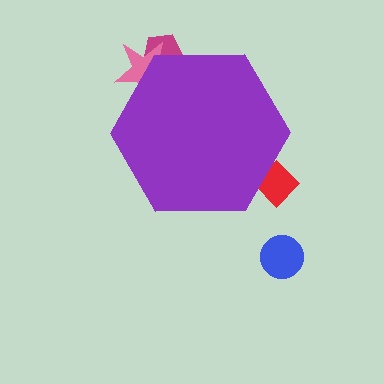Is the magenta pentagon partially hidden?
Yes, the magenta pentagon is partially hidden behind the purple hexagon.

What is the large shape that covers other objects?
A purple hexagon.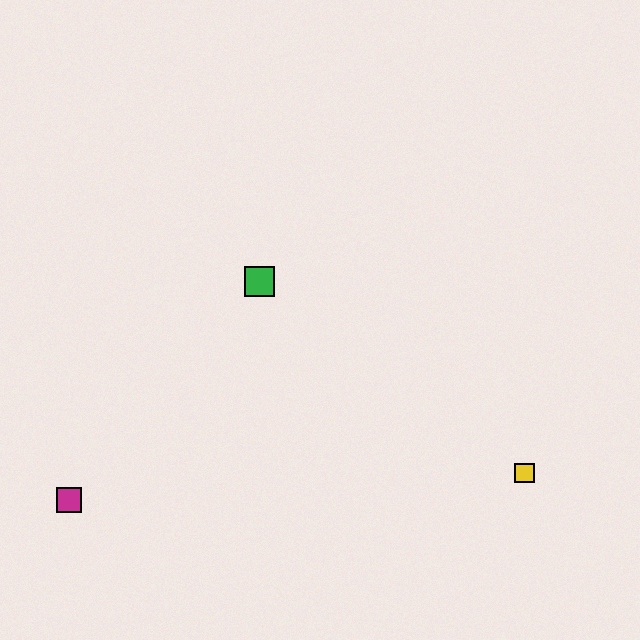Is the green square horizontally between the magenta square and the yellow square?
Yes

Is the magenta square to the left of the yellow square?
Yes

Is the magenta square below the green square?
Yes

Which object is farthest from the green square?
The yellow square is farthest from the green square.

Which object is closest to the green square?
The magenta square is closest to the green square.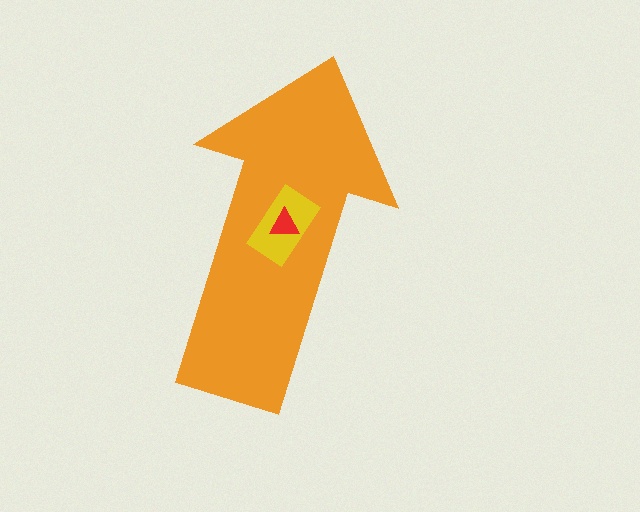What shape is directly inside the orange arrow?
The yellow rectangle.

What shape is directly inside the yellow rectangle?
The red triangle.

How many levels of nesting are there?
3.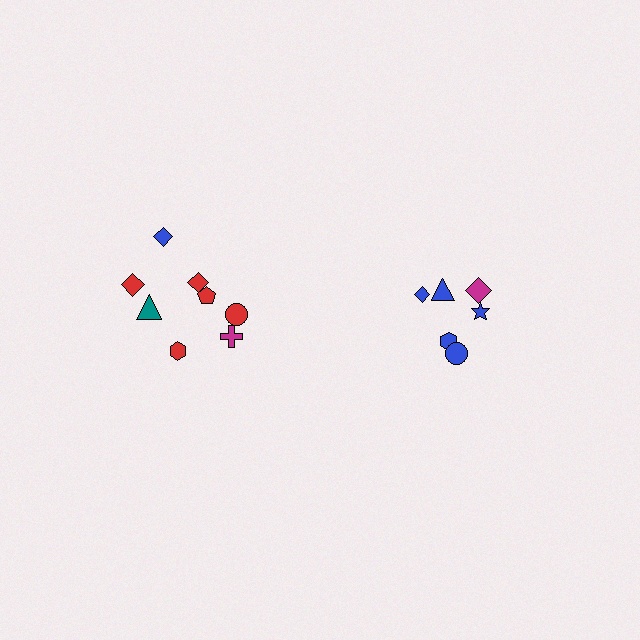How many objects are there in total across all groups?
There are 14 objects.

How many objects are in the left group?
There are 8 objects.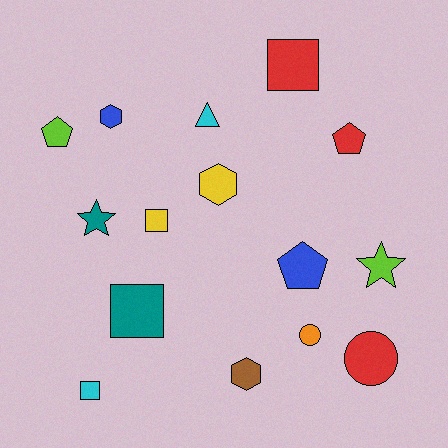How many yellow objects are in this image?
There are 2 yellow objects.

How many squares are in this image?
There are 4 squares.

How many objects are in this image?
There are 15 objects.